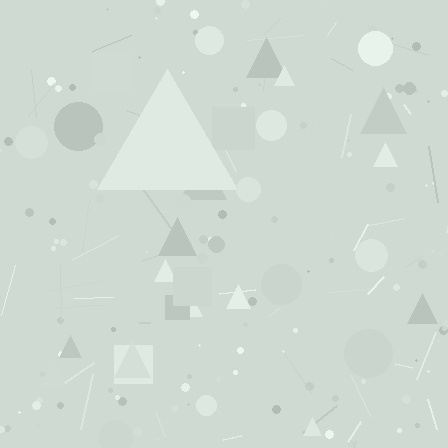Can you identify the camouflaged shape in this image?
The camouflaged shape is a triangle.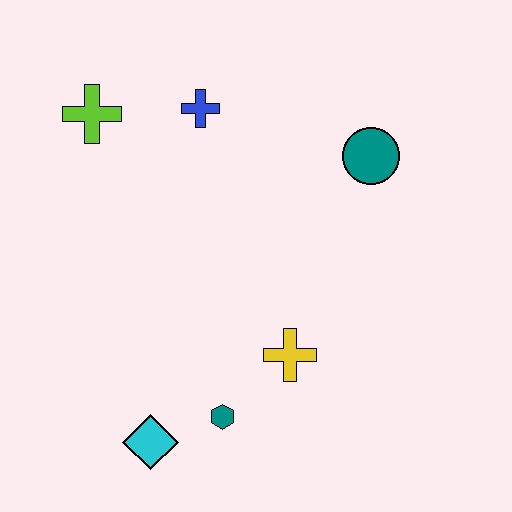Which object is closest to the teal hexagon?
The cyan diamond is closest to the teal hexagon.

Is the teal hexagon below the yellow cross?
Yes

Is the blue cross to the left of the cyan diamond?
No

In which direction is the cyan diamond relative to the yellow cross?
The cyan diamond is to the left of the yellow cross.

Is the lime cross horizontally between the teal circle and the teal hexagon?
No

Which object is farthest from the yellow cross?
The lime cross is farthest from the yellow cross.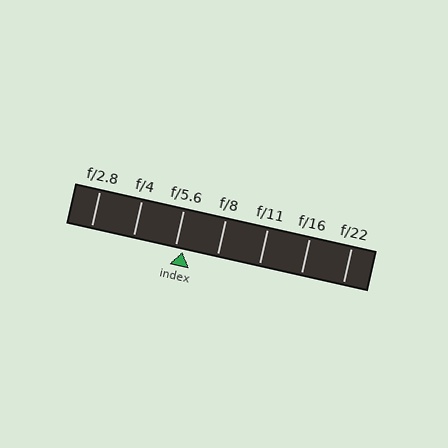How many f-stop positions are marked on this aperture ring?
There are 7 f-stop positions marked.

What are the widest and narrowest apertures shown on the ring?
The widest aperture shown is f/2.8 and the narrowest is f/22.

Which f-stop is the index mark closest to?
The index mark is closest to f/5.6.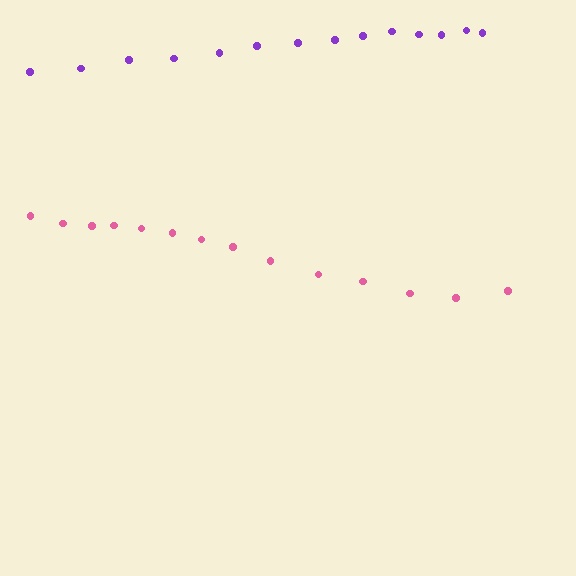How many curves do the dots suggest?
There are 2 distinct paths.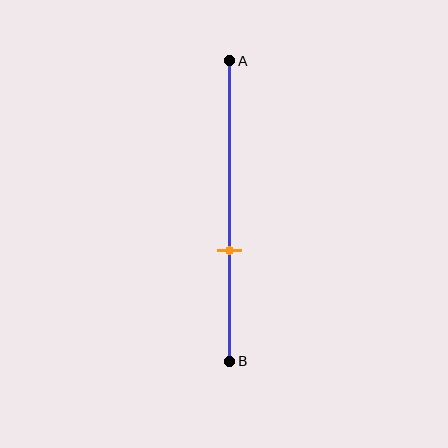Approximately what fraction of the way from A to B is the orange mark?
The orange mark is approximately 65% of the way from A to B.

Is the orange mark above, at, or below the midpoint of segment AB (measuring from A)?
The orange mark is below the midpoint of segment AB.